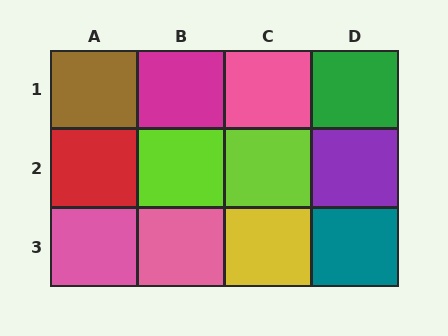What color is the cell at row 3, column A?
Pink.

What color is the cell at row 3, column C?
Yellow.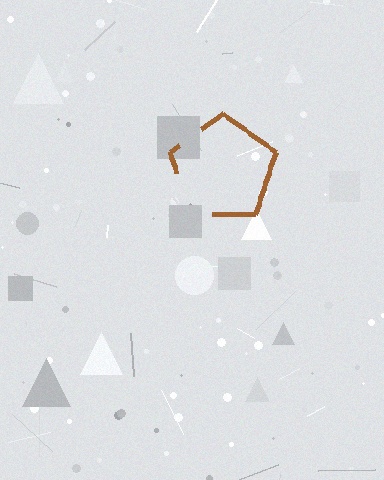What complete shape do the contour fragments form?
The contour fragments form a pentagon.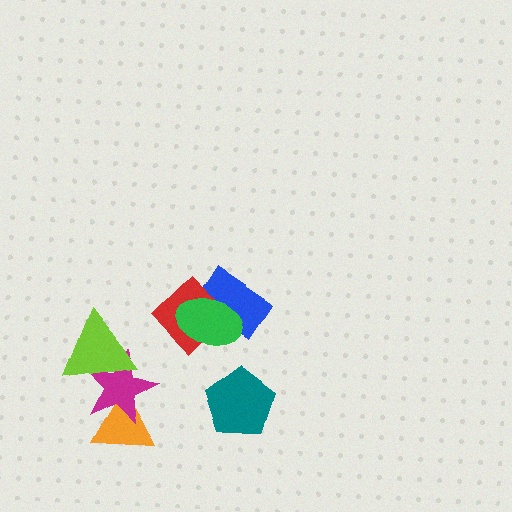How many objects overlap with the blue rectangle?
2 objects overlap with the blue rectangle.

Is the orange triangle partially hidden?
Yes, it is partially covered by another shape.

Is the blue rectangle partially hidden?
Yes, it is partially covered by another shape.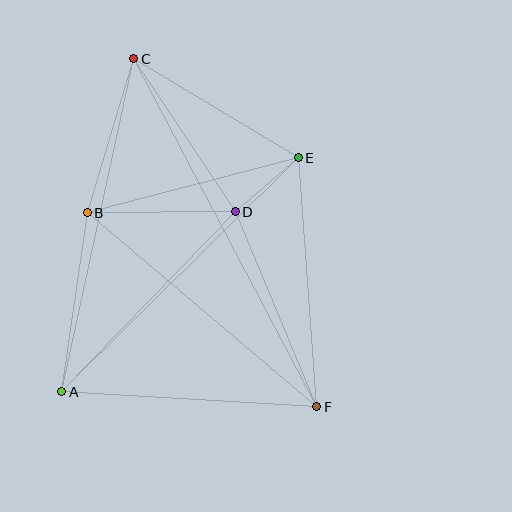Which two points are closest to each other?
Points D and E are closest to each other.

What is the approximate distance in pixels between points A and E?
The distance between A and E is approximately 333 pixels.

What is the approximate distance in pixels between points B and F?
The distance between B and F is approximately 300 pixels.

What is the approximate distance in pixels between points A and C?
The distance between A and C is approximately 341 pixels.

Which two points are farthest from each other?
Points C and F are farthest from each other.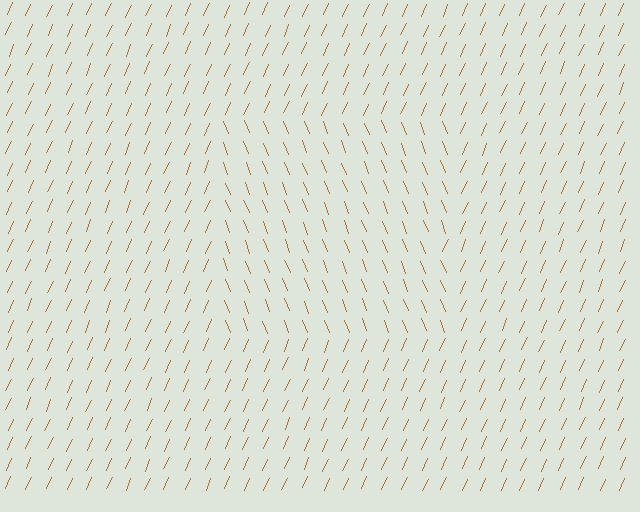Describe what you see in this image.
The image is filled with small brown line segments. A rectangle region in the image has lines oriented differently from the surrounding lines, creating a visible texture boundary.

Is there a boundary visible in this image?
Yes, there is a texture boundary formed by a change in line orientation.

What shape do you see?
I see a rectangle.